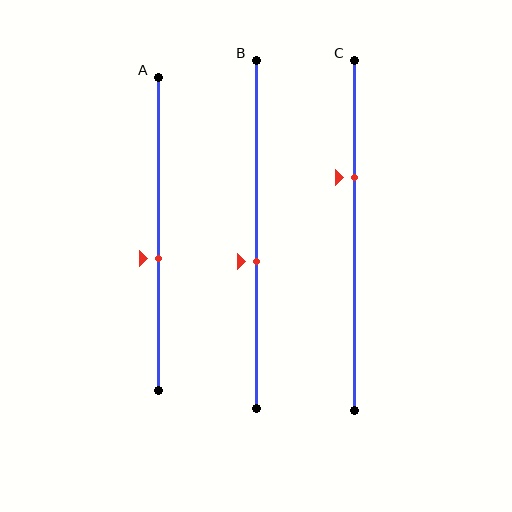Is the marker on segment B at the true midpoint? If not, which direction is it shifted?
No, the marker on segment B is shifted downward by about 8% of the segment length.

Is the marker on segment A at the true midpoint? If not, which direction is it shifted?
No, the marker on segment A is shifted downward by about 8% of the segment length.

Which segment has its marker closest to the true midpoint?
Segment B has its marker closest to the true midpoint.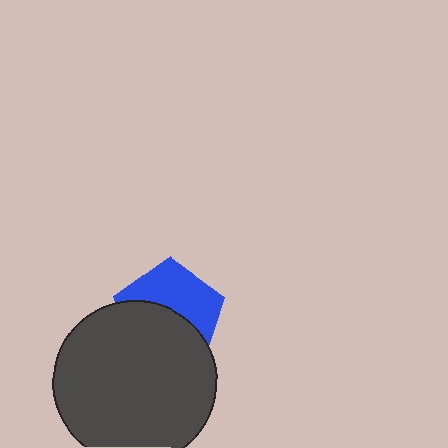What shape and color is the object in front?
The object in front is a dark gray circle.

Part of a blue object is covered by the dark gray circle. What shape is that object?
It is a pentagon.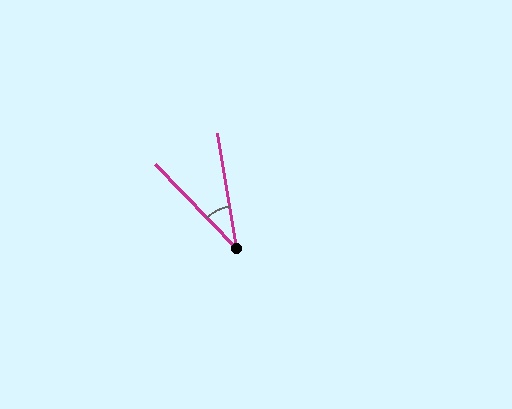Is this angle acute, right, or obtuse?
It is acute.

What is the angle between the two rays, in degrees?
Approximately 35 degrees.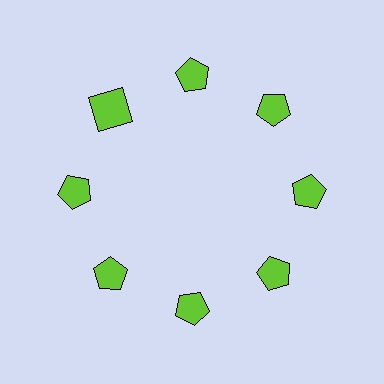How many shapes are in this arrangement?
There are 8 shapes arranged in a ring pattern.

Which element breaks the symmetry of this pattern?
The lime square at roughly the 10 o'clock position breaks the symmetry. All other shapes are lime pentagons.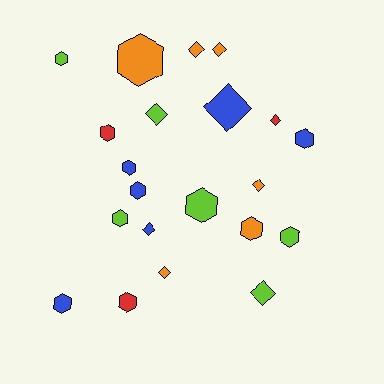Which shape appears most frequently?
Hexagon, with 12 objects.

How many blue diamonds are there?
There are 2 blue diamonds.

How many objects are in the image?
There are 21 objects.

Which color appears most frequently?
Orange, with 6 objects.